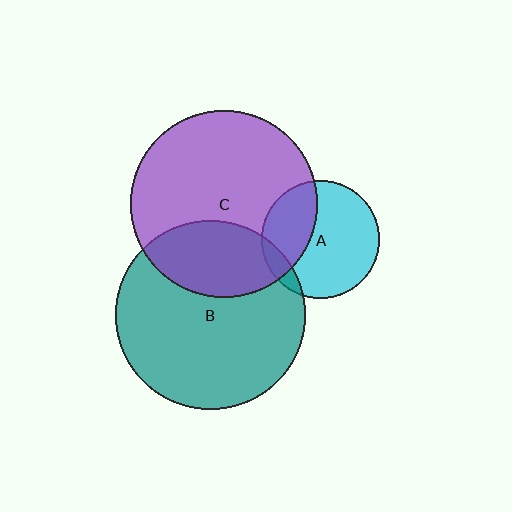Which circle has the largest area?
Circle B (teal).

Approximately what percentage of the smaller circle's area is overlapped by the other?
Approximately 35%.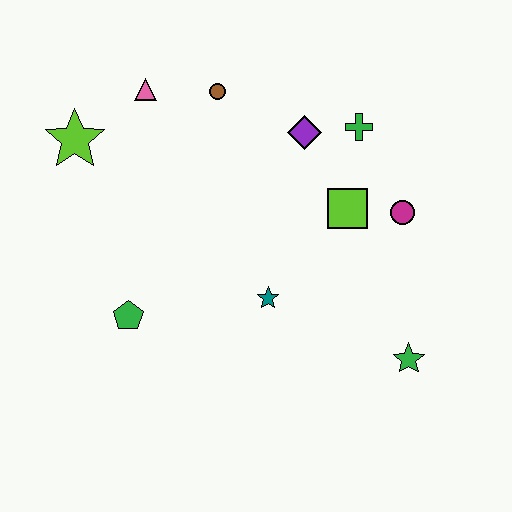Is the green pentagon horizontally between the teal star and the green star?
No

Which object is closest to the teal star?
The lime square is closest to the teal star.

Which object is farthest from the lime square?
The lime star is farthest from the lime square.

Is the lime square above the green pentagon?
Yes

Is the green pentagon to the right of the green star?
No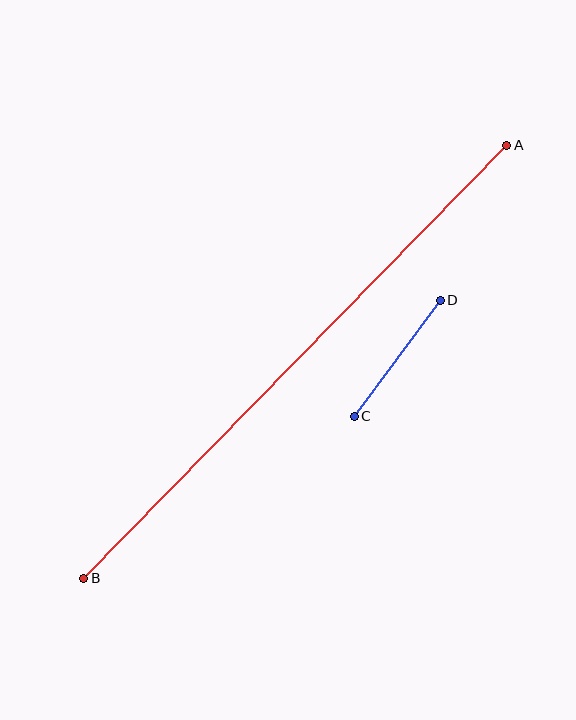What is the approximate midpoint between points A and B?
The midpoint is at approximately (295, 362) pixels.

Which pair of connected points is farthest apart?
Points A and B are farthest apart.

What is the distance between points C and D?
The distance is approximately 144 pixels.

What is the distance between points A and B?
The distance is approximately 605 pixels.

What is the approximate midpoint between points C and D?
The midpoint is at approximately (397, 358) pixels.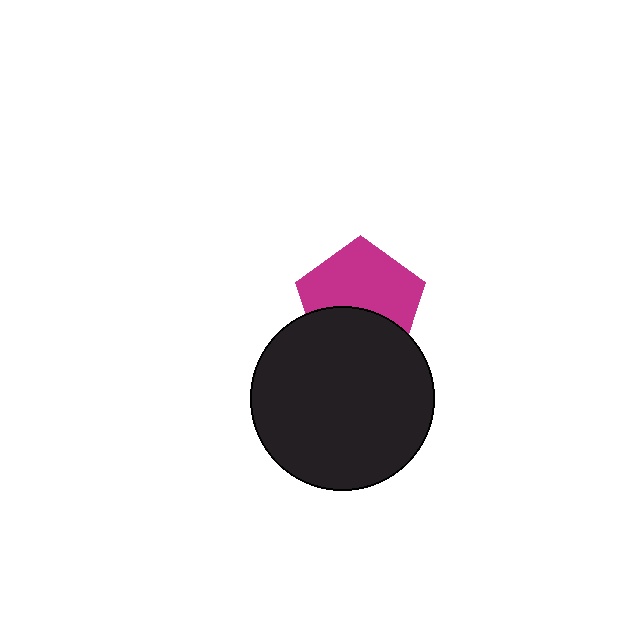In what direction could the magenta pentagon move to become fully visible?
The magenta pentagon could move up. That would shift it out from behind the black circle entirely.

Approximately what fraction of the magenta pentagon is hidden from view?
Roughly 39% of the magenta pentagon is hidden behind the black circle.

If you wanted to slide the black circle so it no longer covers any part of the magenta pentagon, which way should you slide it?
Slide it down — that is the most direct way to separate the two shapes.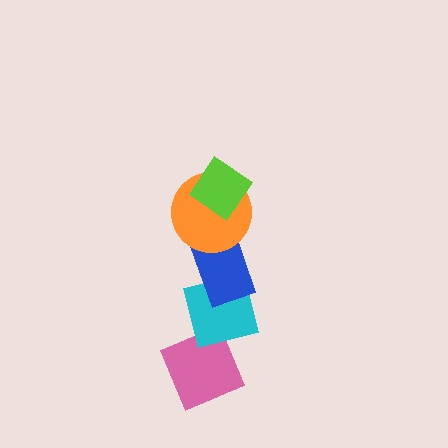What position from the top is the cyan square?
The cyan square is 4th from the top.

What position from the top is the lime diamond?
The lime diamond is 1st from the top.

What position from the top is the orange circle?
The orange circle is 2nd from the top.